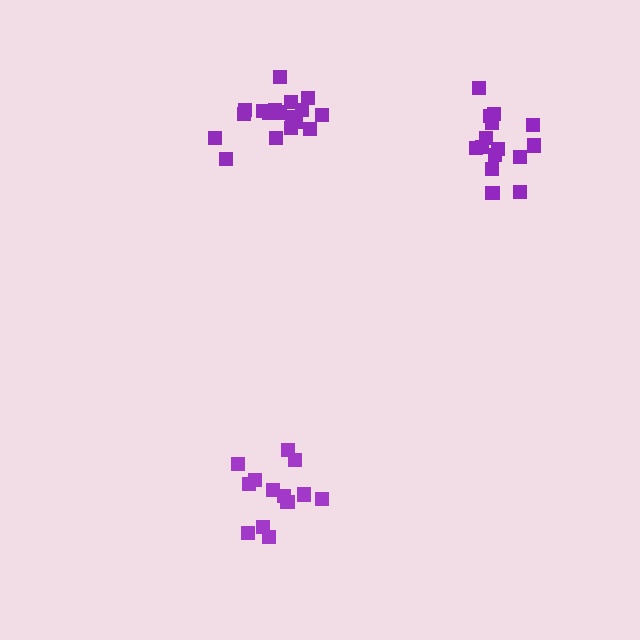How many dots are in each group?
Group 1: 15 dots, Group 2: 13 dots, Group 3: 18 dots (46 total).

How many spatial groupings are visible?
There are 3 spatial groupings.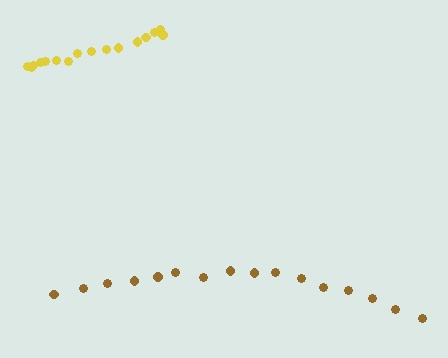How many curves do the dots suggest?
There are 2 distinct paths.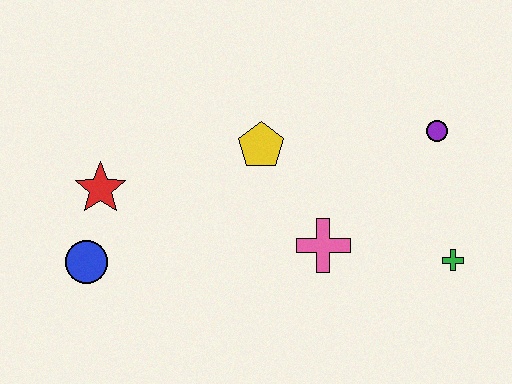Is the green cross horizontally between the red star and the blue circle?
No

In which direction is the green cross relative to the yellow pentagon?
The green cross is to the right of the yellow pentagon.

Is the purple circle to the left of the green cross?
Yes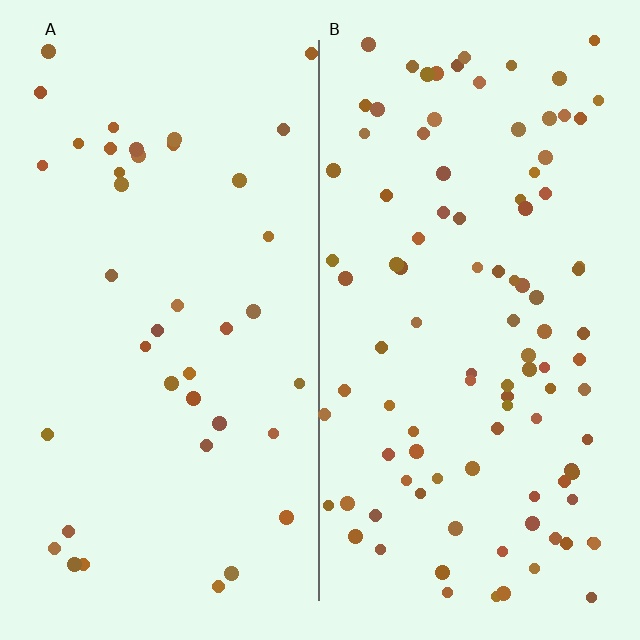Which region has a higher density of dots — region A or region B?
B (the right).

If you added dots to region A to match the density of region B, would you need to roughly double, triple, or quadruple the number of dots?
Approximately triple.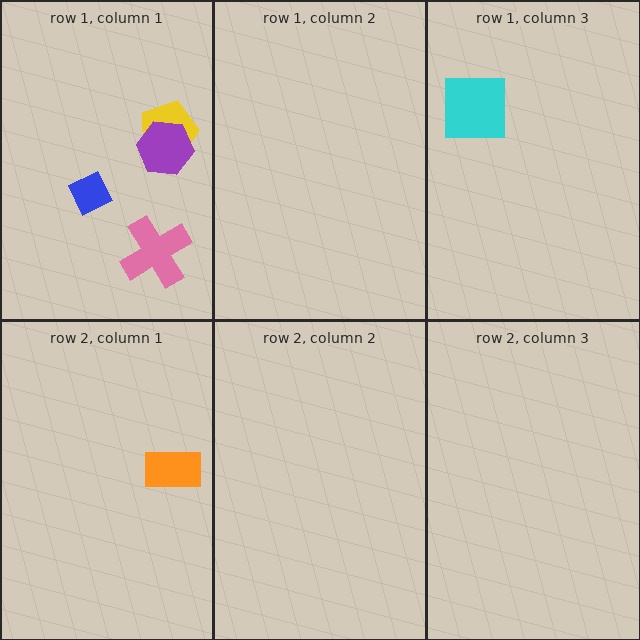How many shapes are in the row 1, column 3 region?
1.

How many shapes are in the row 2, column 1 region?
1.